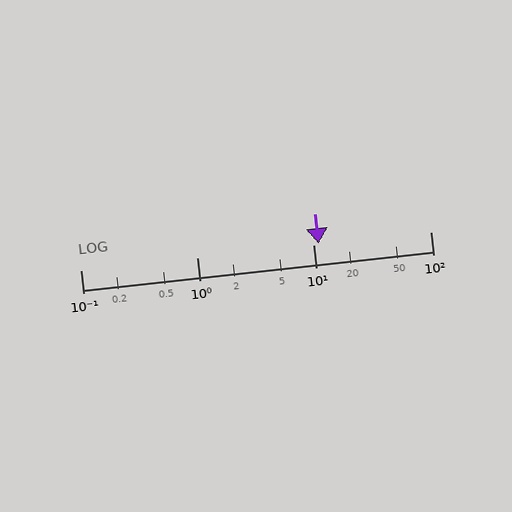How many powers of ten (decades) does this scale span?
The scale spans 3 decades, from 0.1 to 100.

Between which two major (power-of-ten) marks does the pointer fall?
The pointer is between 10 and 100.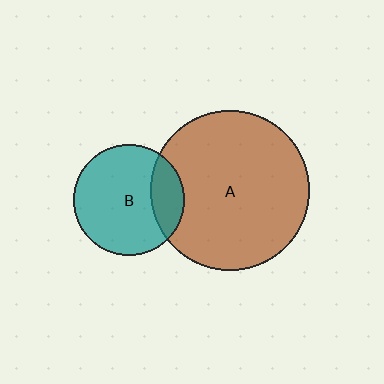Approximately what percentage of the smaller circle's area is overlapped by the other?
Approximately 20%.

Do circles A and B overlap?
Yes.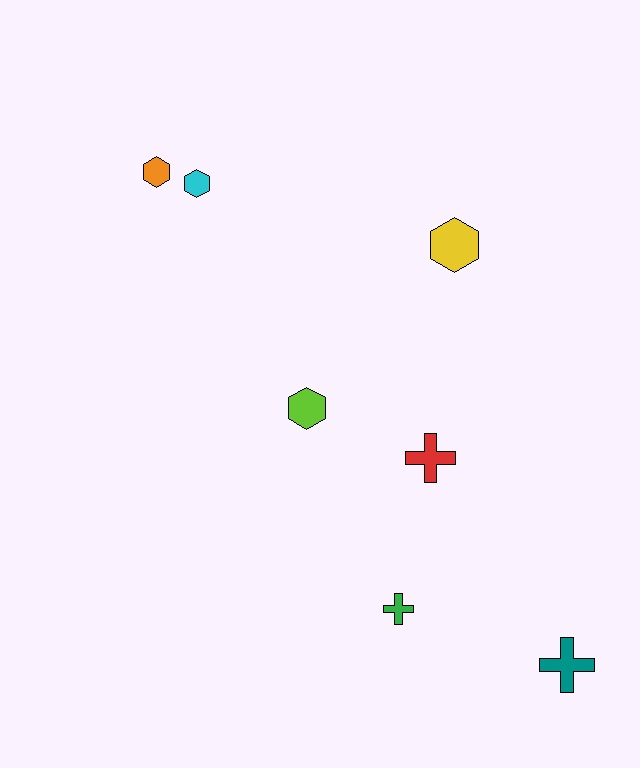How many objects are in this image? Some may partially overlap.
There are 7 objects.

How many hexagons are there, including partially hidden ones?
There are 4 hexagons.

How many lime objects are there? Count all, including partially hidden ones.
There is 1 lime object.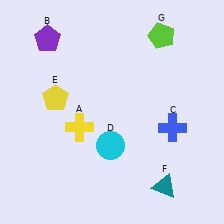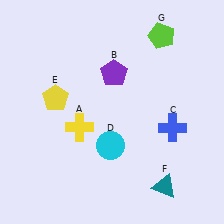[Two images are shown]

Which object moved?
The purple pentagon (B) moved right.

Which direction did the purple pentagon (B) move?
The purple pentagon (B) moved right.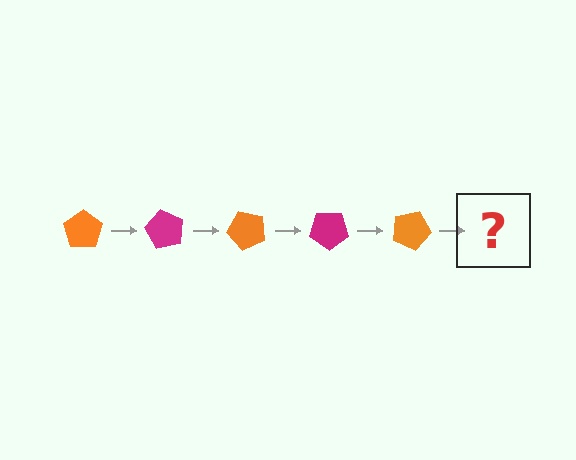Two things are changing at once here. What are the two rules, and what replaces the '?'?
The two rules are that it rotates 60 degrees each step and the color cycles through orange and magenta. The '?' should be a magenta pentagon, rotated 300 degrees from the start.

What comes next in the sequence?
The next element should be a magenta pentagon, rotated 300 degrees from the start.